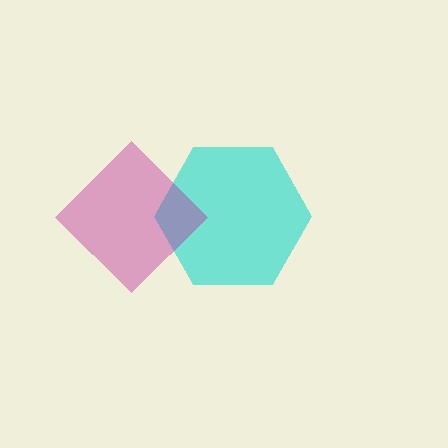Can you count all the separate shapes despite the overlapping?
Yes, there are 2 separate shapes.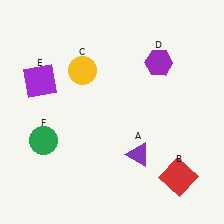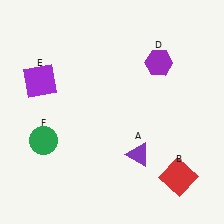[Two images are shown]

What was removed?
The yellow circle (C) was removed in Image 2.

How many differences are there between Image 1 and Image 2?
There is 1 difference between the two images.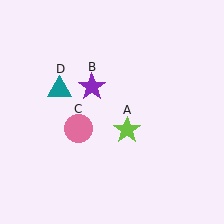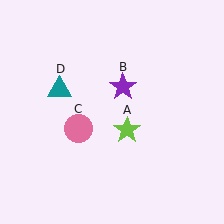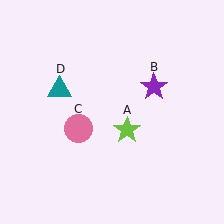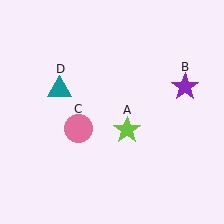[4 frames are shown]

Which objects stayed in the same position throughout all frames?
Lime star (object A) and pink circle (object C) and teal triangle (object D) remained stationary.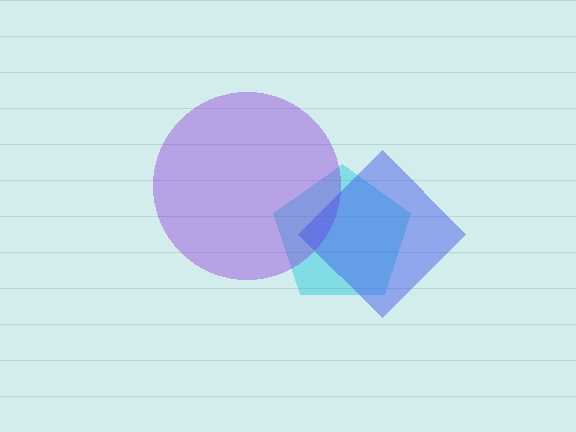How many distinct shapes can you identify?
There are 3 distinct shapes: a cyan pentagon, a purple circle, a blue diamond.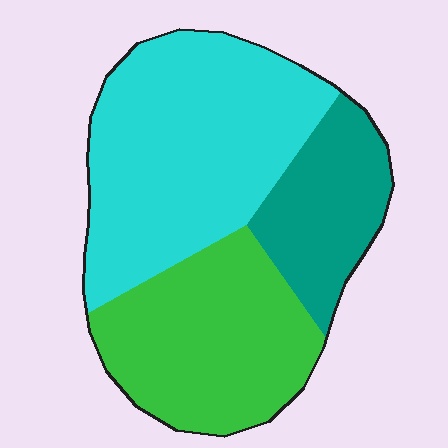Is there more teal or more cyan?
Cyan.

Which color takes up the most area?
Cyan, at roughly 45%.